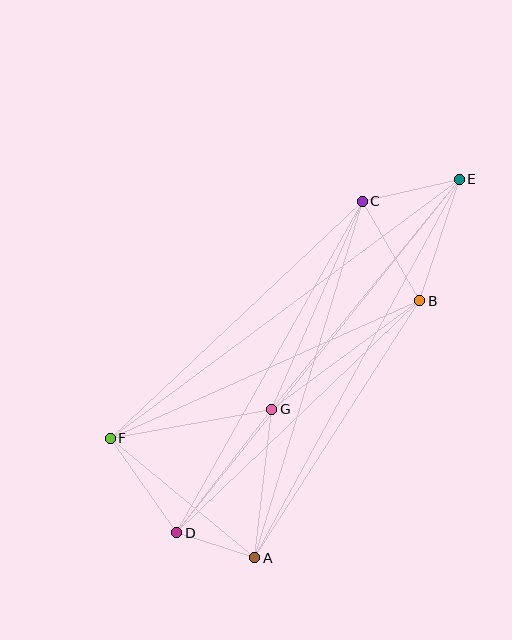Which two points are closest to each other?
Points A and D are closest to each other.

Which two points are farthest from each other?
Points D and E are farthest from each other.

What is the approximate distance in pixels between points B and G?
The distance between B and G is approximately 184 pixels.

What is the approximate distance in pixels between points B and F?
The distance between B and F is approximately 338 pixels.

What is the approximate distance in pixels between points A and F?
The distance between A and F is approximately 188 pixels.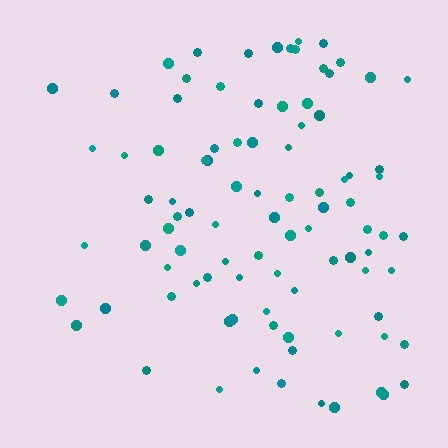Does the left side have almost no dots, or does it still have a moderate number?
Still a moderate number, just noticeably fewer than the right.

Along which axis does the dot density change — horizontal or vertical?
Horizontal.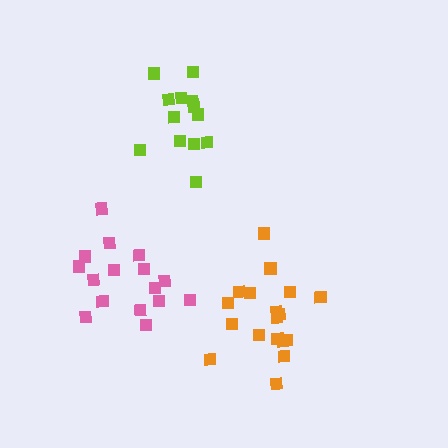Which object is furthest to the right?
The orange cluster is rightmost.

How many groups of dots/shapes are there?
There are 3 groups.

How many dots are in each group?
Group 1: 18 dots, Group 2: 16 dots, Group 3: 13 dots (47 total).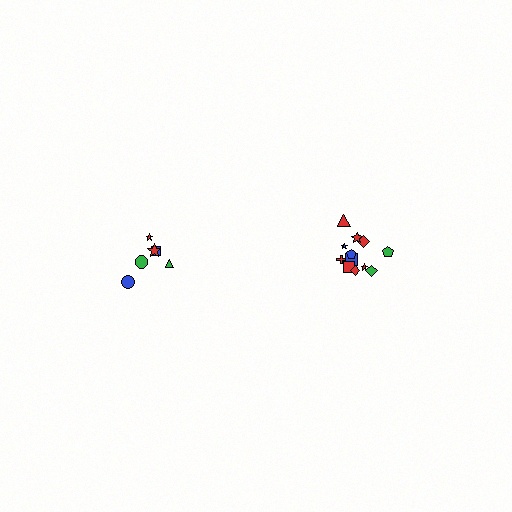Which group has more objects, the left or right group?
The right group.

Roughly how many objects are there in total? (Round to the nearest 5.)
Roughly 20 objects in total.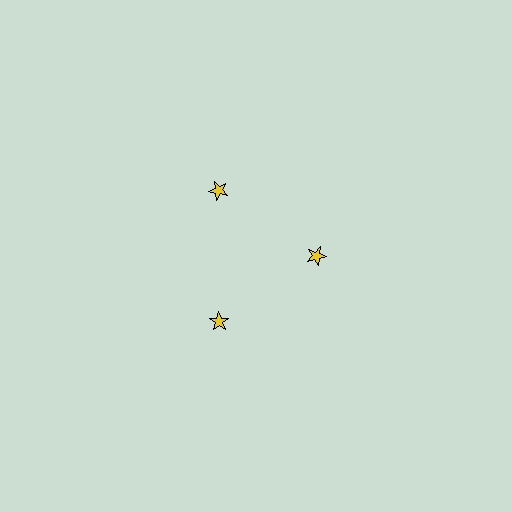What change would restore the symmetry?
The symmetry would be restored by moving it outward, back onto the ring so that all 3 stars sit at equal angles and equal distance from the center.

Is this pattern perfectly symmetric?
No. The 3 yellow stars are arranged in a ring, but one element near the 3 o'clock position is pulled inward toward the center, breaking the 3-fold rotational symmetry.